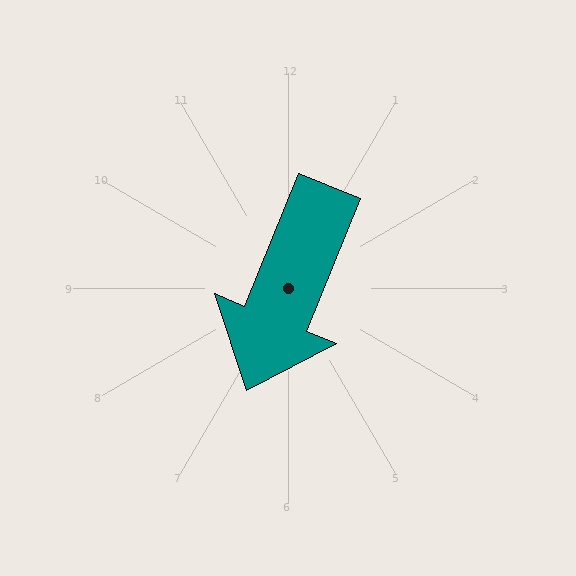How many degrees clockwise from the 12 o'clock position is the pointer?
Approximately 202 degrees.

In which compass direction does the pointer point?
South.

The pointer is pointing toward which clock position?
Roughly 7 o'clock.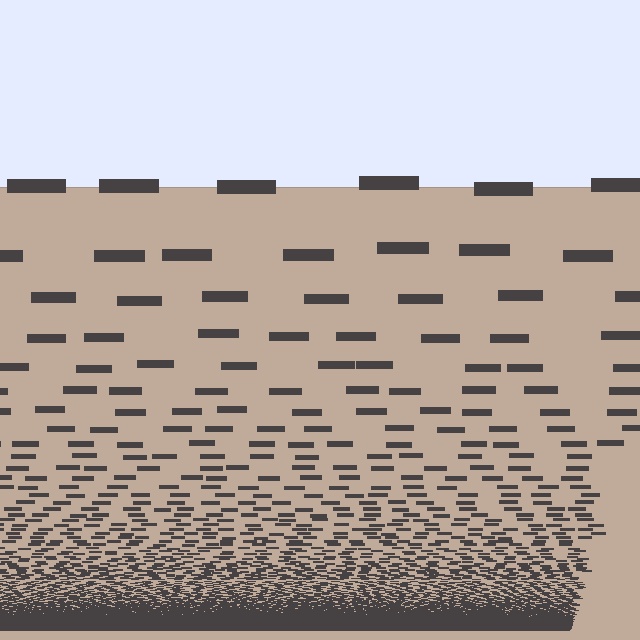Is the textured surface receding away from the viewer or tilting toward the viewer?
The surface appears to tilt toward the viewer. Texture elements get larger and sparser toward the top.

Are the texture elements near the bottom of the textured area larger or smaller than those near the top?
Smaller. The gradient is inverted — elements near the bottom are smaller and denser.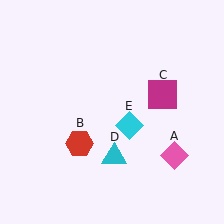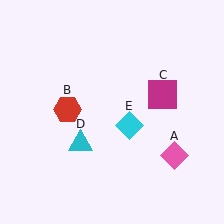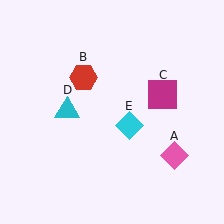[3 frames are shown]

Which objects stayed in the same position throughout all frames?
Pink diamond (object A) and magenta square (object C) and cyan diamond (object E) remained stationary.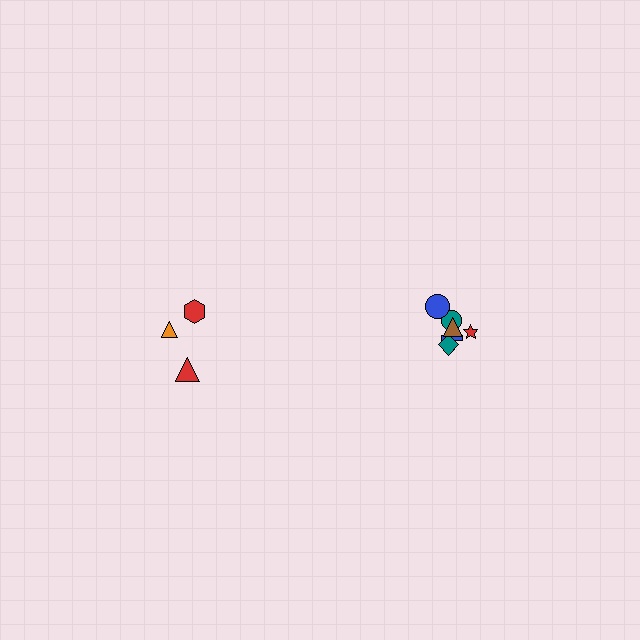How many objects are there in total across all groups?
There are 9 objects.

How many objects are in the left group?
There are 3 objects.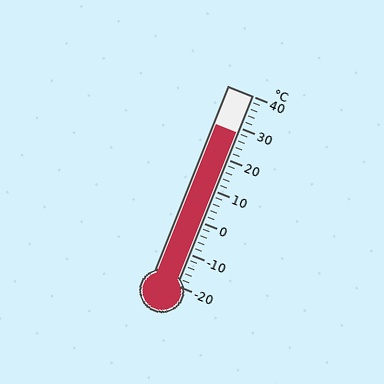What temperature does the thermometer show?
The thermometer shows approximately 28°C.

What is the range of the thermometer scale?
The thermometer scale ranges from -20°C to 40°C.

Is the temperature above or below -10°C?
The temperature is above -10°C.